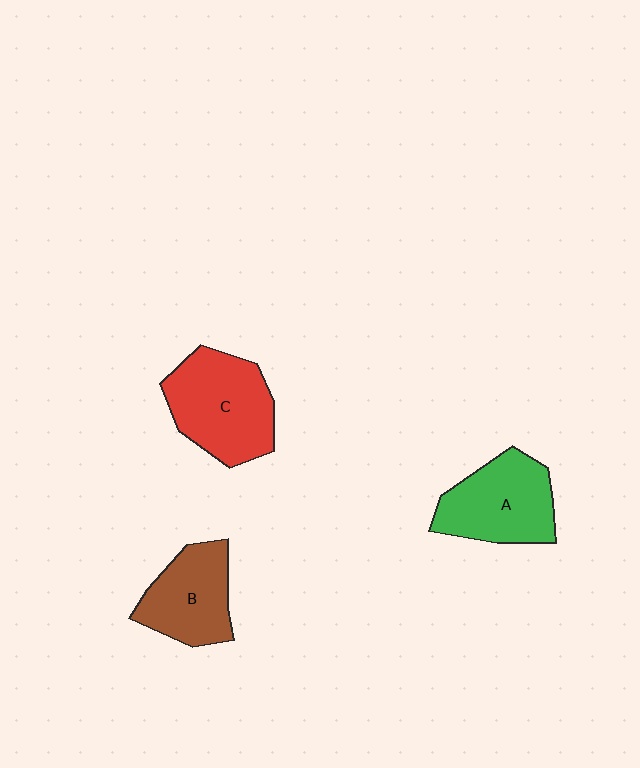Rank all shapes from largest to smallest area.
From largest to smallest: C (red), A (green), B (brown).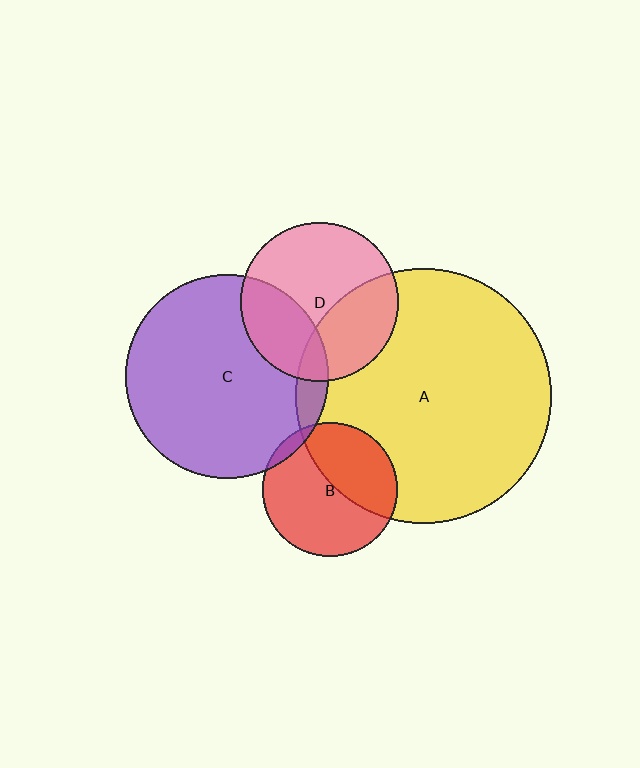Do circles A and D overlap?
Yes.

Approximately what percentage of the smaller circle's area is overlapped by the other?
Approximately 35%.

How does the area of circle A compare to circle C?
Approximately 1.6 times.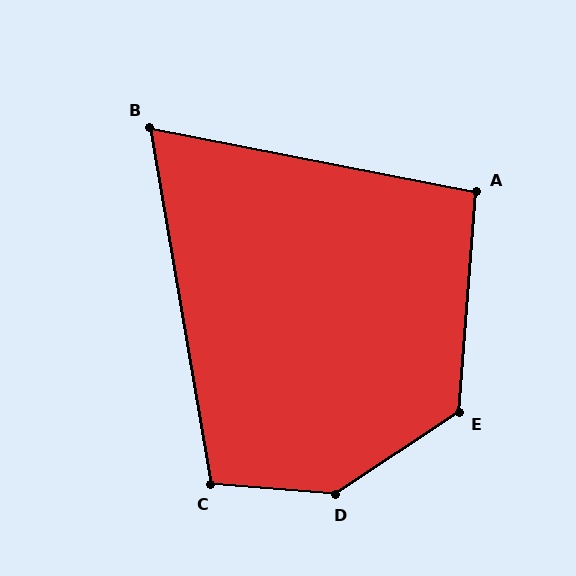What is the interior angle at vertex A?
Approximately 97 degrees (obtuse).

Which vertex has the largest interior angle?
D, at approximately 142 degrees.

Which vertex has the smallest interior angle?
B, at approximately 69 degrees.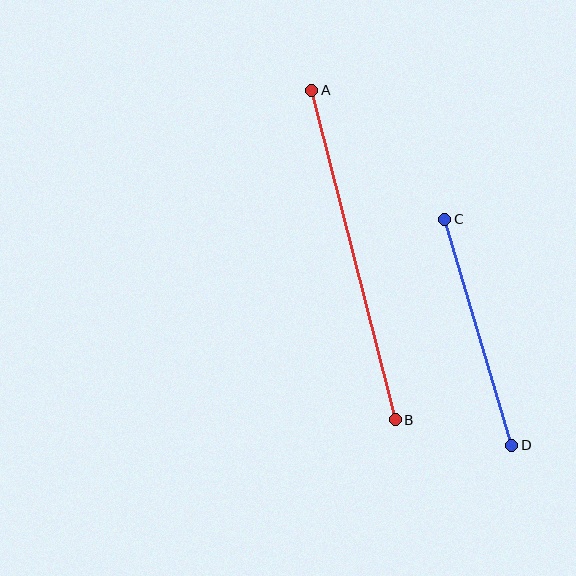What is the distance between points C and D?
The distance is approximately 236 pixels.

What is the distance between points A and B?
The distance is approximately 340 pixels.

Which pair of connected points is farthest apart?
Points A and B are farthest apart.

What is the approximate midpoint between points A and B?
The midpoint is at approximately (354, 255) pixels.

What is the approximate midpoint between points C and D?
The midpoint is at approximately (478, 332) pixels.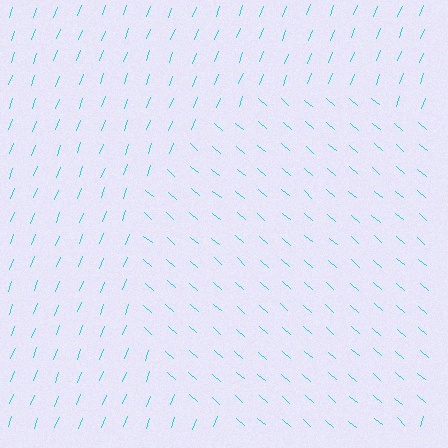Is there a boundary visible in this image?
Yes, there is a texture boundary formed by a change in line orientation.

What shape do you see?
I see a circle.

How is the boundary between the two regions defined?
The boundary is defined purely by a change in line orientation (approximately 70 degrees difference). All lines are the same color and thickness.